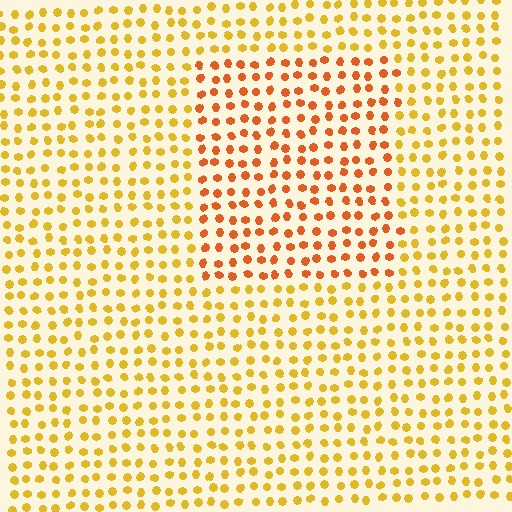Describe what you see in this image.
The image is filled with small yellow elements in a uniform arrangement. A rectangle-shaped region is visible where the elements are tinted to a slightly different hue, forming a subtle color boundary.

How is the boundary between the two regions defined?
The boundary is defined purely by a slight shift in hue (about 30 degrees). Spacing, size, and orientation are identical on both sides.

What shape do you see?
I see a rectangle.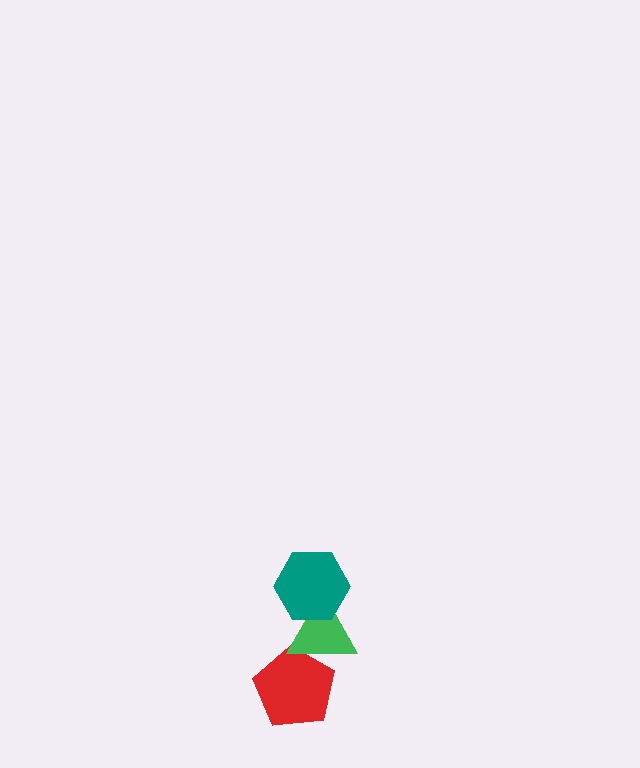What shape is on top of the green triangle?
The teal hexagon is on top of the green triangle.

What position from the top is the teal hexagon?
The teal hexagon is 1st from the top.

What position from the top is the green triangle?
The green triangle is 2nd from the top.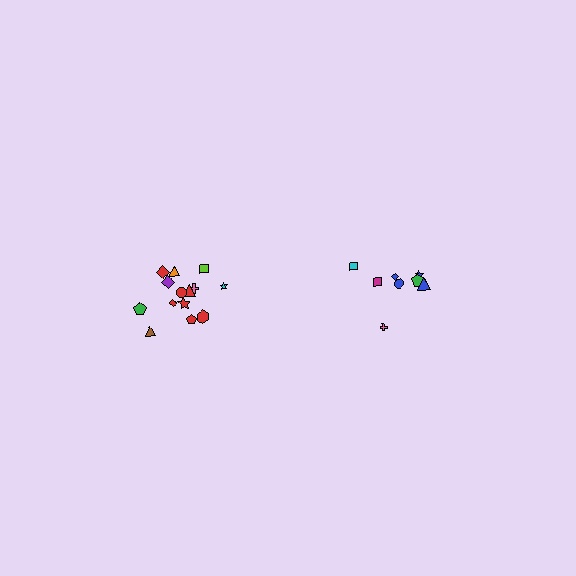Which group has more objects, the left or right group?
The left group.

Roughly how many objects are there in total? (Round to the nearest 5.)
Roughly 25 objects in total.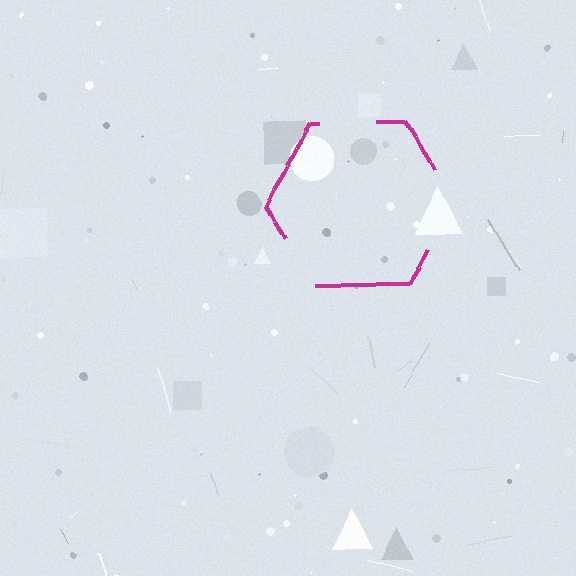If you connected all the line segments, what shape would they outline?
They would outline a hexagon.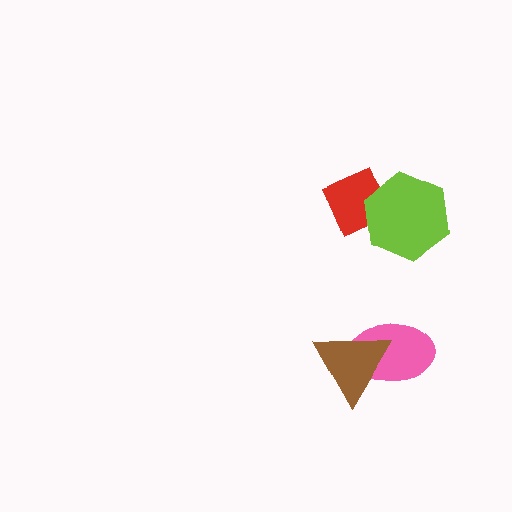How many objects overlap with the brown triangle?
1 object overlaps with the brown triangle.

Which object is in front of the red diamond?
The lime hexagon is in front of the red diamond.